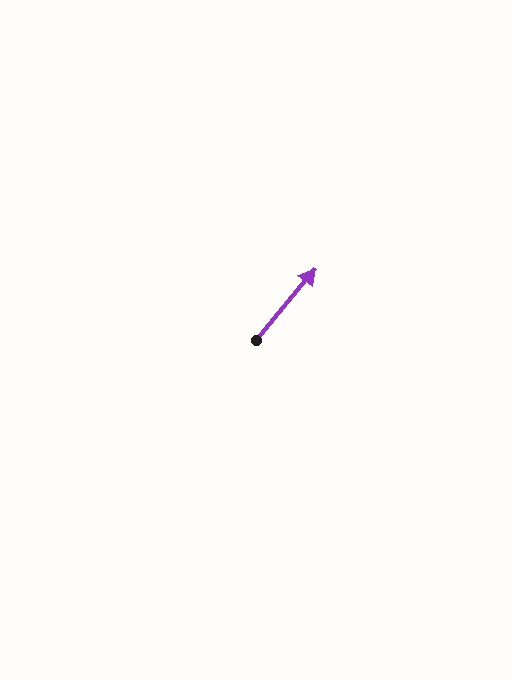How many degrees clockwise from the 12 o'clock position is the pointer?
Approximately 40 degrees.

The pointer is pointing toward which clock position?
Roughly 1 o'clock.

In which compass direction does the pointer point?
Northeast.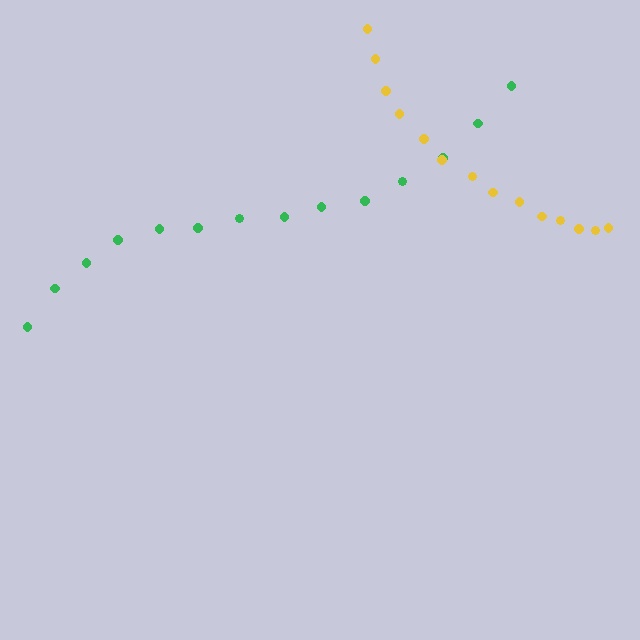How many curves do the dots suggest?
There are 2 distinct paths.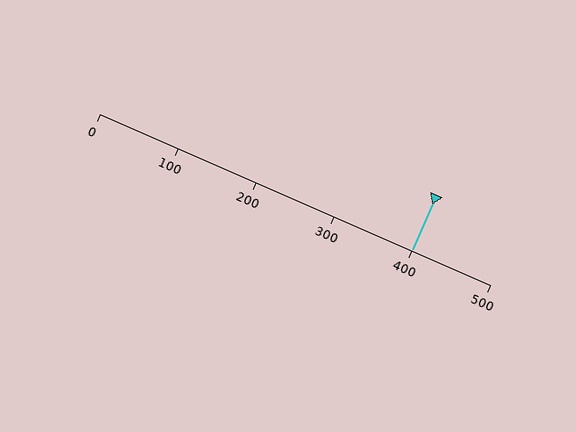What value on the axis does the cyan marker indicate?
The marker indicates approximately 400.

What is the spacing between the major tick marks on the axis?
The major ticks are spaced 100 apart.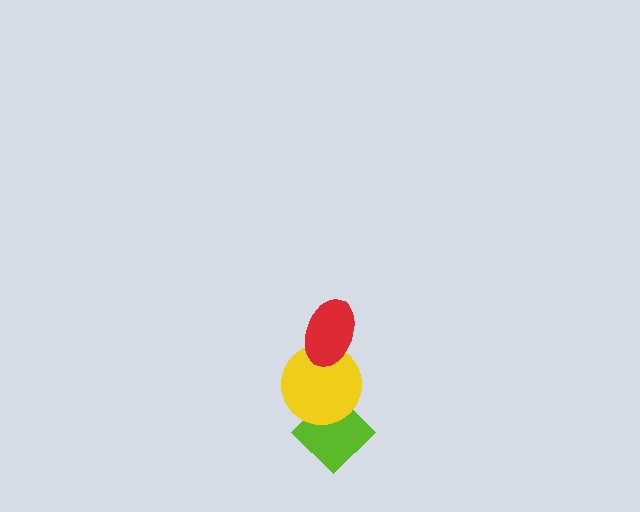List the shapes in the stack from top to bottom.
From top to bottom: the red ellipse, the yellow circle, the lime diamond.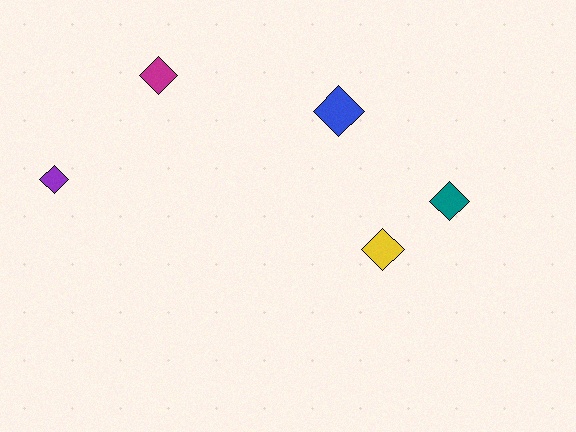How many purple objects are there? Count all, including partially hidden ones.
There is 1 purple object.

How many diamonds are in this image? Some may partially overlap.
There are 5 diamonds.